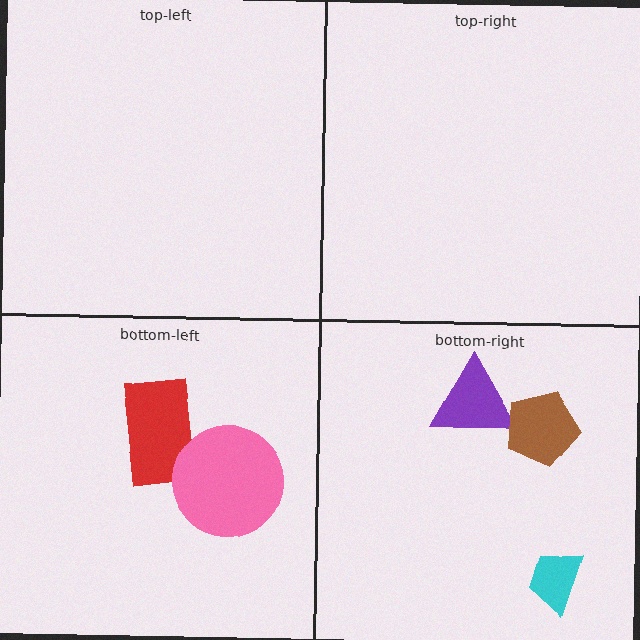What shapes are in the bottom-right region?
The cyan trapezoid, the purple triangle, the brown pentagon.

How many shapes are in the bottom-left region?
2.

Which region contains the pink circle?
The bottom-left region.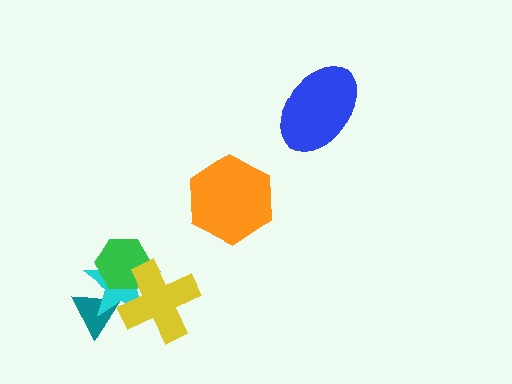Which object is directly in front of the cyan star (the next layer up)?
The green hexagon is directly in front of the cyan star.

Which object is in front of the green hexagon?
The yellow cross is in front of the green hexagon.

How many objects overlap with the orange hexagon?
0 objects overlap with the orange hexagon.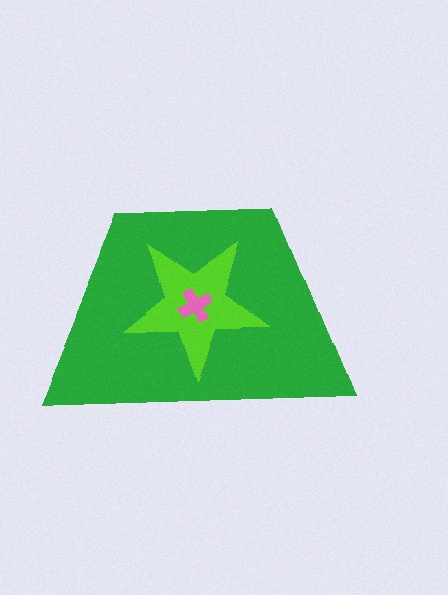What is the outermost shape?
The green trapezoid.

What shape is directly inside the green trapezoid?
The lime star.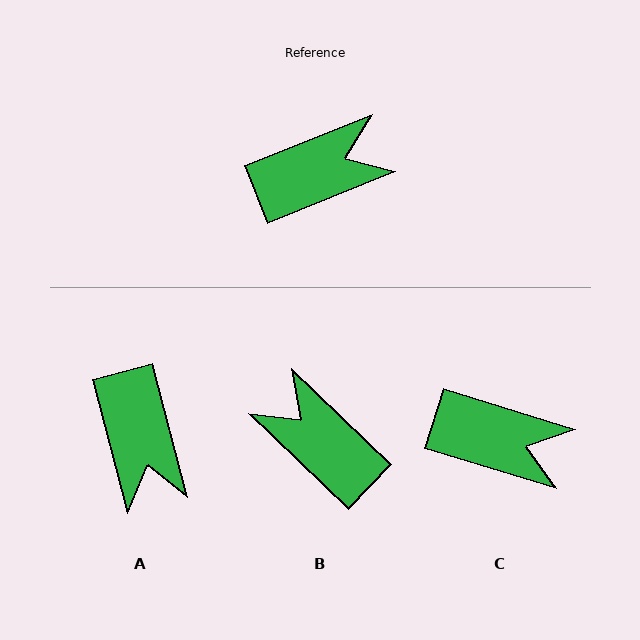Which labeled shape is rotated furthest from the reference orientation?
B, about 114 degrees away.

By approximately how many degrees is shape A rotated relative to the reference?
Approximately 97 degrees clockwise.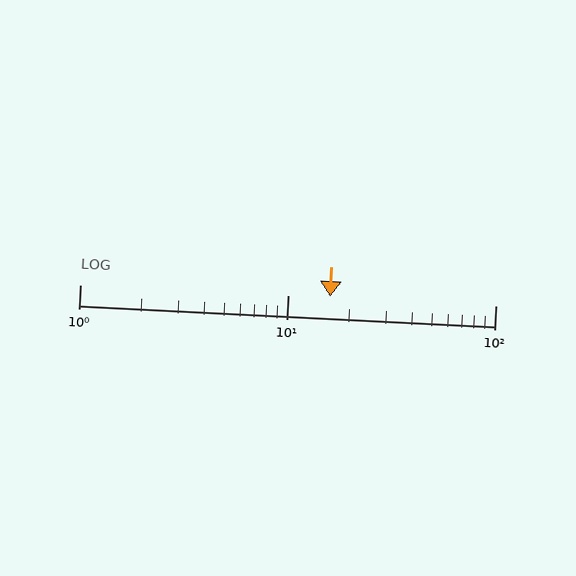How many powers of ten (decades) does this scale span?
The scale spans 2 decades, from 1 to 100.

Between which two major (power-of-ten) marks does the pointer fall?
The pointer is between 10 and 100.